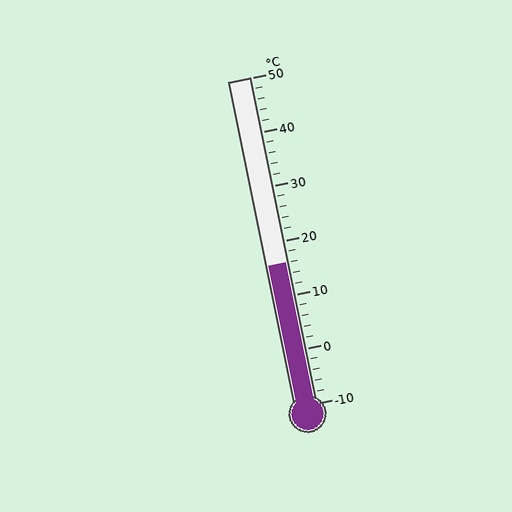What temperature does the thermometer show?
The thermometer shows approximately 16°C.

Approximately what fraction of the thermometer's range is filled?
The thermometer is filled to approximately 45% of its range.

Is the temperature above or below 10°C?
The temperature is above 10°C.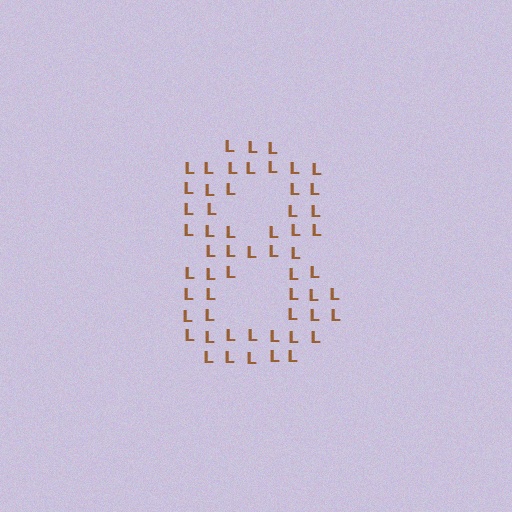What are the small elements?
The small elements are letter L's.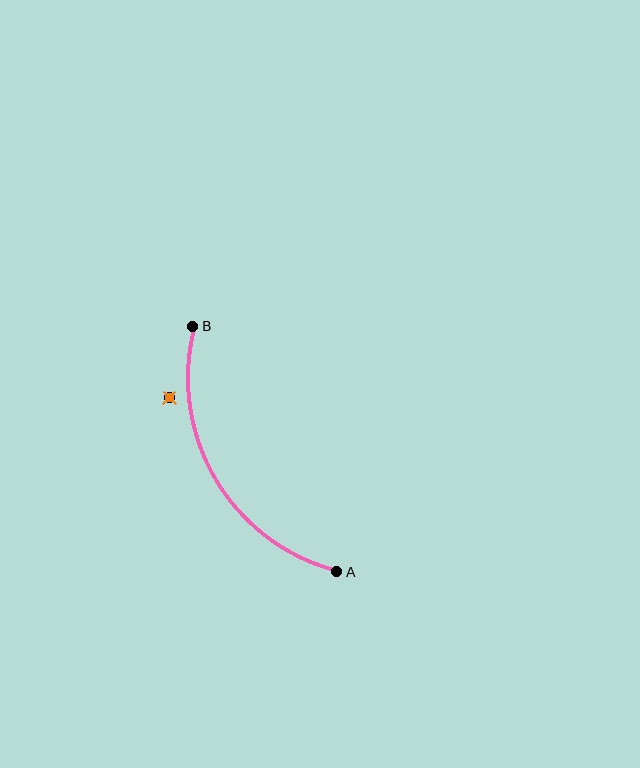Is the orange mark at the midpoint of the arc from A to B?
No — the orange mark does not lie on the arc at all. It sits slightly outside the curve.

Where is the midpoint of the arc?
The arc midpoint is the point on the curve farthest from the straight line joining A and B. It sits to the left of that line.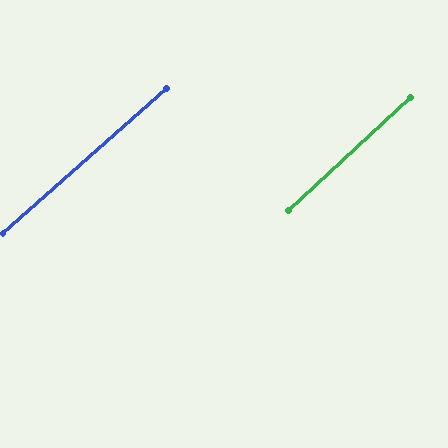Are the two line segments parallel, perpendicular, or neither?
Parallel — their directions differ by only 1.2°.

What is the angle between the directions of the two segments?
Approximately 1 degree.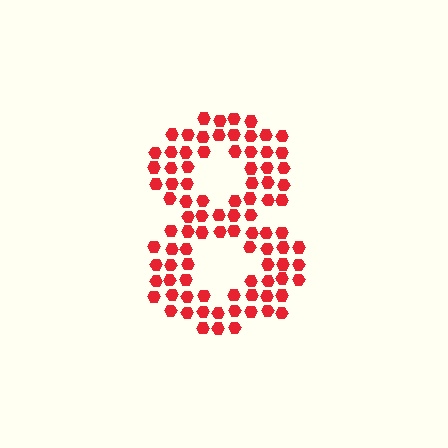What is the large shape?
The large shape is the digit 8.